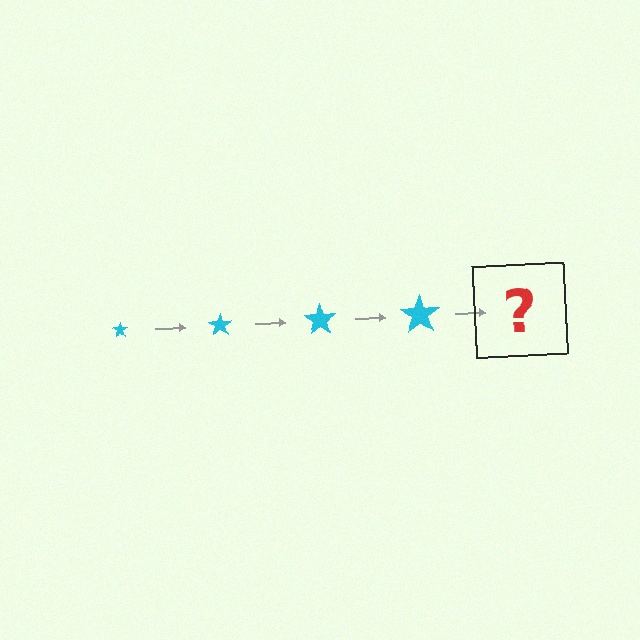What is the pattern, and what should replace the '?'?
The pattern is that the star gets progressively larger each step. The '?' should be a cyan star, larger than the previous one.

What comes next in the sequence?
The next element should be a cyan star, larger than the previous one.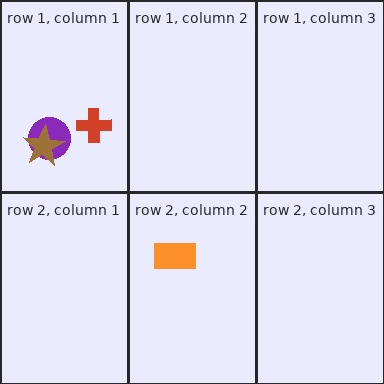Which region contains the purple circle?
The row 1, column 1 region.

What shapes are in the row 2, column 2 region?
The orange rectangle.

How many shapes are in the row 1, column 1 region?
3.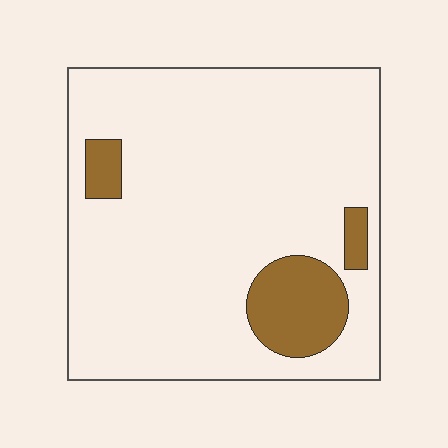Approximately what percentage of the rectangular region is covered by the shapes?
Approximately 10%.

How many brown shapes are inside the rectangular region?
3.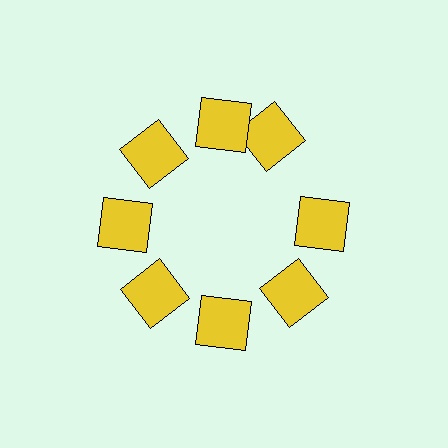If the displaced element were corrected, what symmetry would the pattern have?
It would have 8-fold rotational symmetry — the pattern would map onto itself every 45 degrees.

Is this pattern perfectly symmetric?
No. The 8 yellow squares are arranged in a ring, but one element near the 2 o'clock position is rotated out of alignment along the ring, breaking the 8-fold rotational symmetry.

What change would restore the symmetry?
The symmetry would be restored by rotating it back into even spacing with its neighbors so that all 8 squares sit at equal angles and equal distance from the center.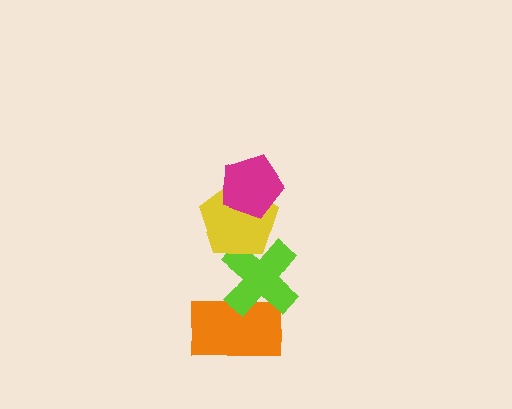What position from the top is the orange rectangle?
The orange rectangle is 4th from the top.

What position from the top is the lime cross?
The lime cross is 3rd from the top.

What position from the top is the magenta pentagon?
The magenta pentagon is 1st from the top.